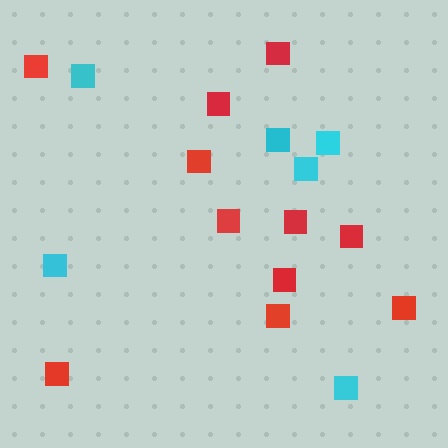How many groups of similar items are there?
There are 2 groups: one group of cyan squares (6) and one group of red squares (11).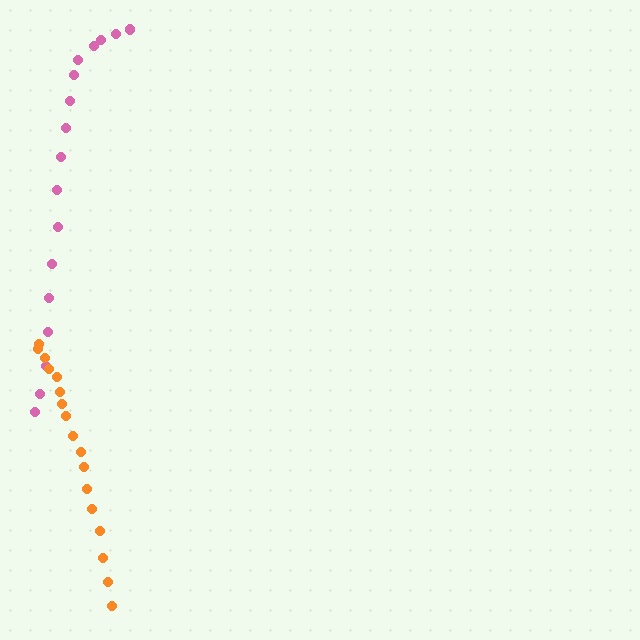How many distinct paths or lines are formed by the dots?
There are 2 distinct paths.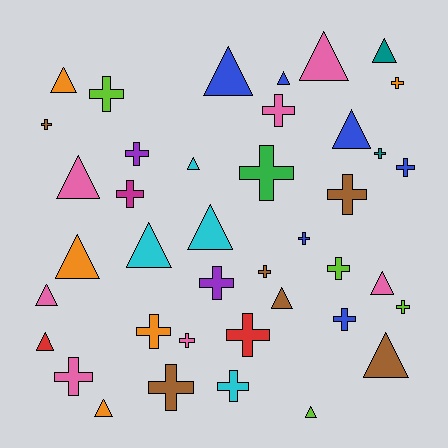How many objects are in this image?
There are 40 objects.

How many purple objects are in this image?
There are 2 purple objects.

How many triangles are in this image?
There are 18 triangles.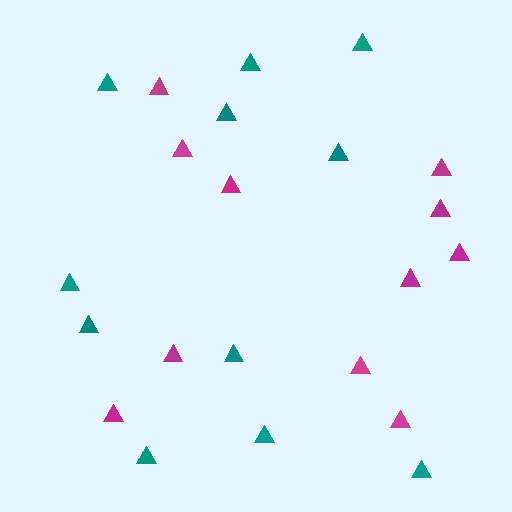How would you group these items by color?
There are 2 groups: one group of magenta triangles (11) and one group of teal triangles (11).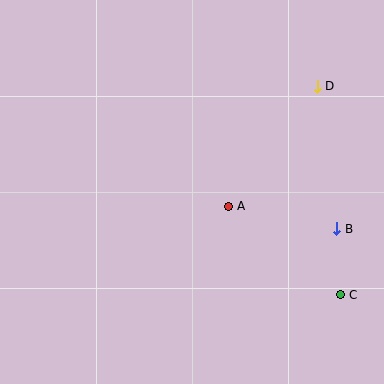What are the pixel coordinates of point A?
Point A is at (229, 206).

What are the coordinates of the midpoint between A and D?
The midpoint between A and D is at (273, 146).